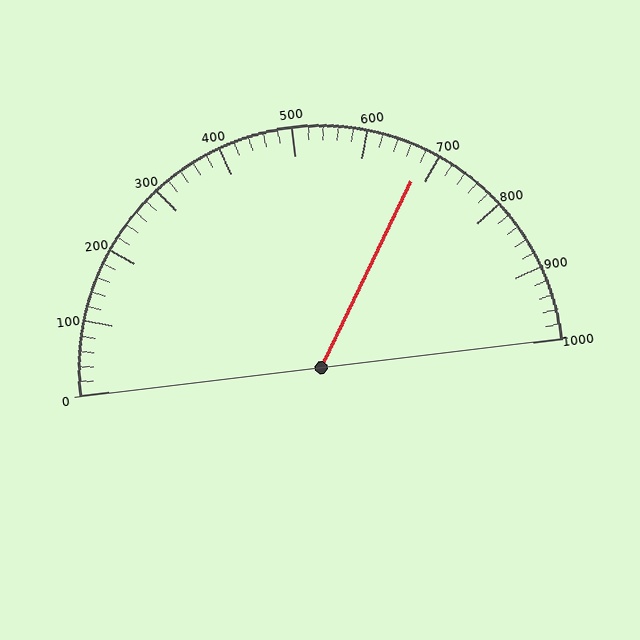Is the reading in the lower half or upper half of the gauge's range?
The reading is in the upper half of the range (0 to 1000).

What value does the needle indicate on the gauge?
The needle indicates approximately 680.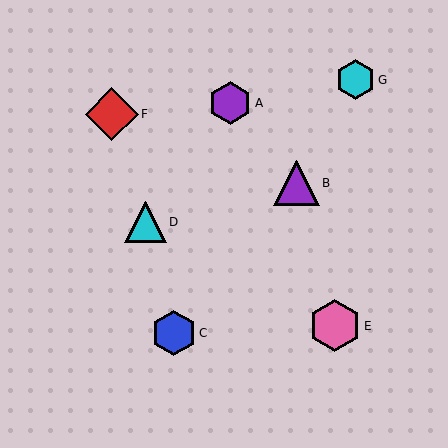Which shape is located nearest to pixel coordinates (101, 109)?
The red diamond (labeled F) at (112, 114) is nearest to that location.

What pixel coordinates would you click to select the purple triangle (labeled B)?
Click at (297, 183) to select the purple triangle B.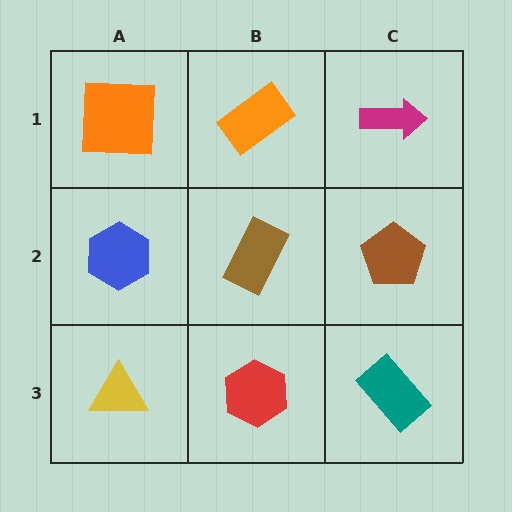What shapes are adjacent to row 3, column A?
A blue hexagon (row 2, column A), a red hexagon (row 3, column B).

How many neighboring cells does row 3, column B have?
3.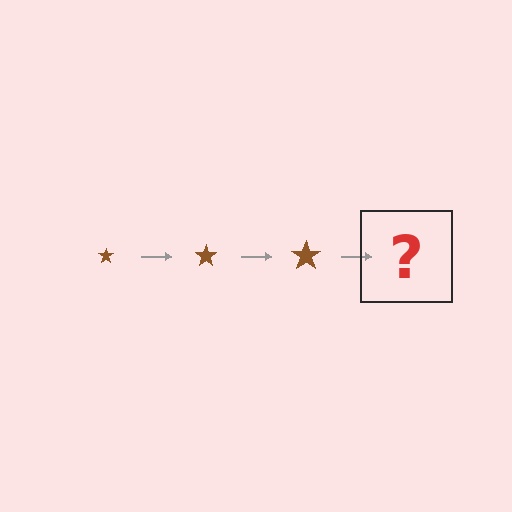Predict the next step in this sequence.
The next step is a brown star, larger than the previous one.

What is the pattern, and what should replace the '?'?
The pattern is that the star gets progressively larger each step. The '?' should be a brown star, larger than the previous one.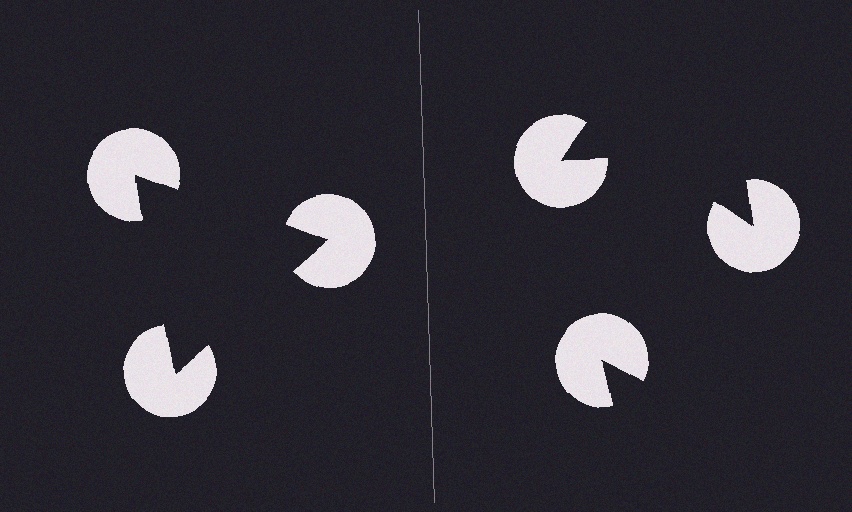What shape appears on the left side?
An illusory triangle.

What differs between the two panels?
The pac-man discs are positioned identically on both sides; only the wedge orientations differ. On the left they align to a triangle; on the right they are misaligned.